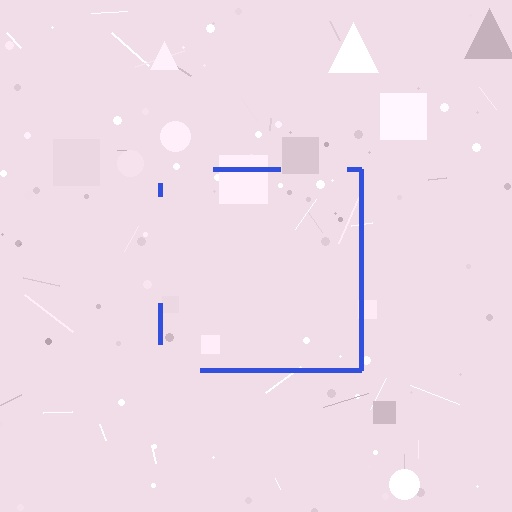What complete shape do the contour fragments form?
The contour fragments form a square.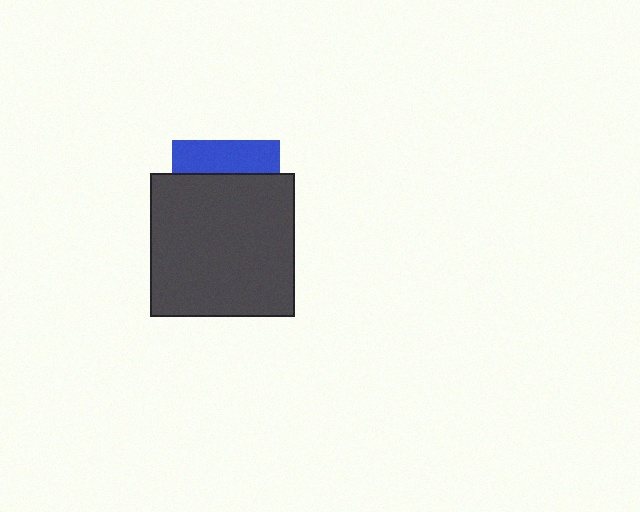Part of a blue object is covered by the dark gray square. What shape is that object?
It is a square.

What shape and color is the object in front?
The object in front is a dark gray square.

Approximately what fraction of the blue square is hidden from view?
Roughly 69% of the blue square is hidden behind the dark gray square.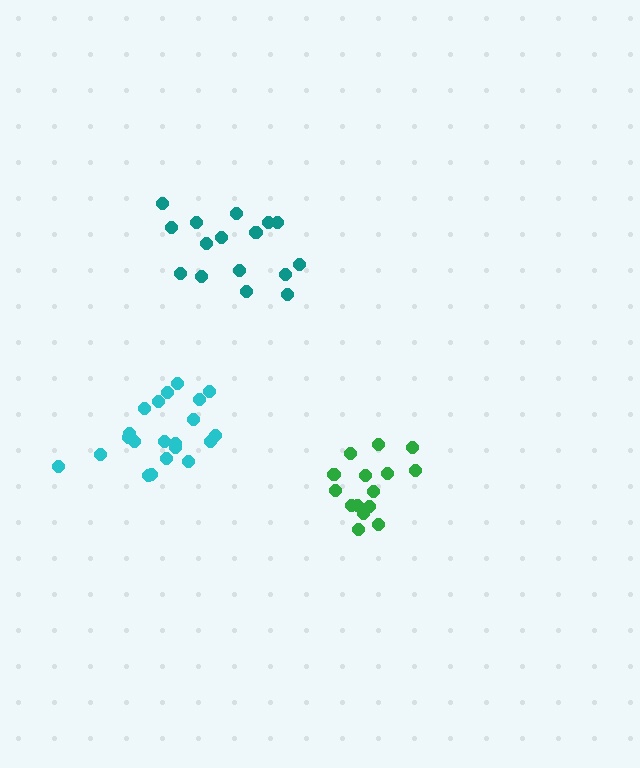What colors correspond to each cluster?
The clusters are colored: teal, green, cyan.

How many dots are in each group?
Group 1: 17 dots, Group 2: 16 dots, Group 3: 21 dots (54 total).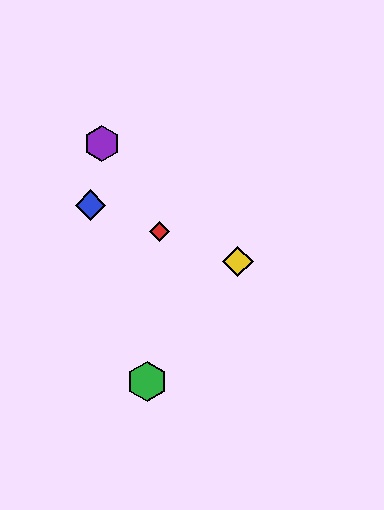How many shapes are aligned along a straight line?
3 shapes (the red diamond, the blue diamond, the yellow diamond) are aligned along a straight line.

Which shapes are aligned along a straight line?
The red diamond, the blue diamond, the yellow diamond are aligned along a straight line.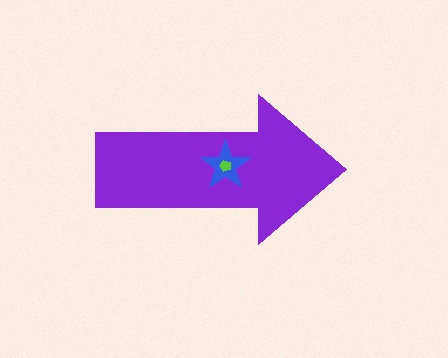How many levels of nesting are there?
3.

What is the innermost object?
The lime pentagon.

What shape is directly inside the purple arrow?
The blue star.